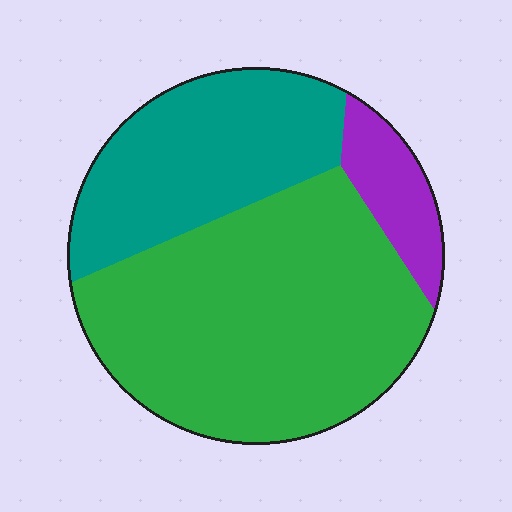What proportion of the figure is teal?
Teal takes up between a quarter and a half of the figure.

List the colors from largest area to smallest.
From largest to smallest: green, teal, purple.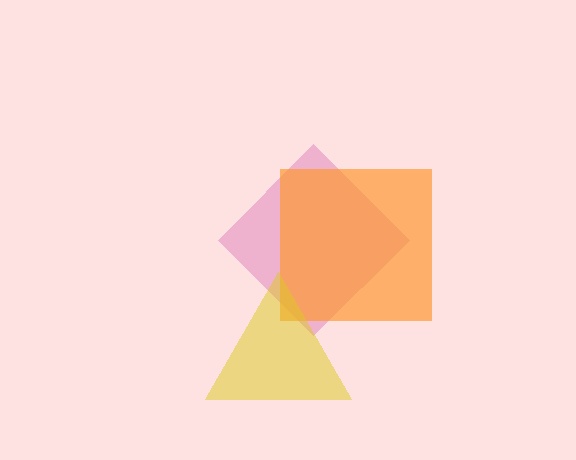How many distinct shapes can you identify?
There are 3 distinct shapes: a pink diamond, an orange square, a yellow triangle.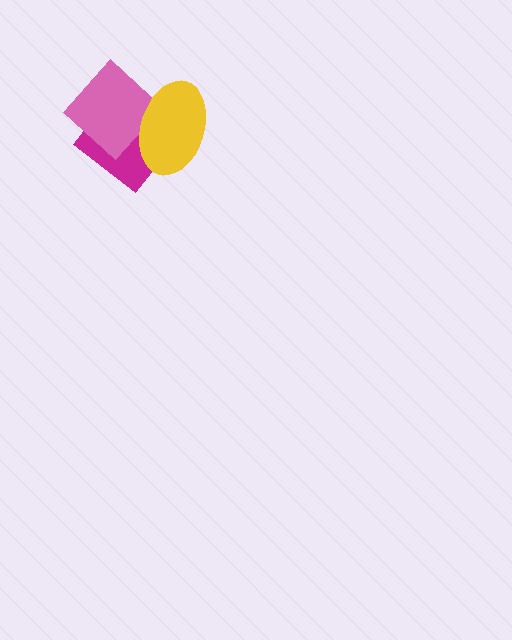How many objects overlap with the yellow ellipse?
2 objects overlap with the yellow ellipse.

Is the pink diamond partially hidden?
Yes, it is partially covered by another shape.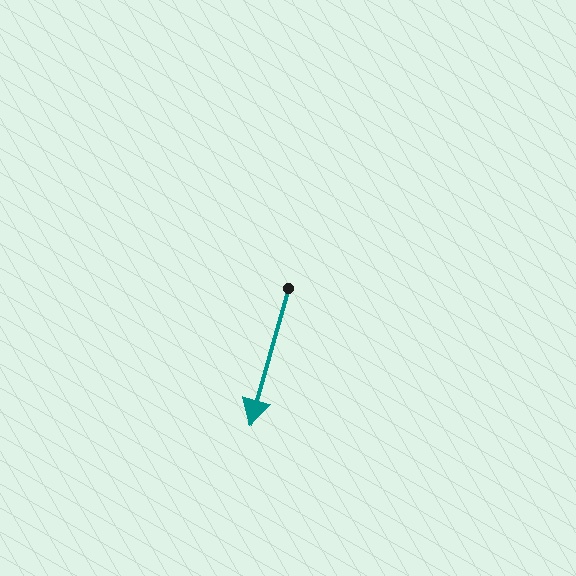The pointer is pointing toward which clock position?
Roughly 7 o'clock.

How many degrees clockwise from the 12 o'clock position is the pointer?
Approximately 196 degrees.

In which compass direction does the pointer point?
South.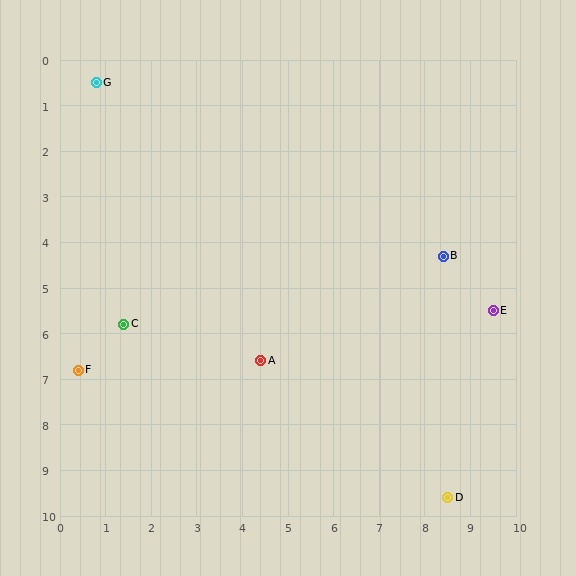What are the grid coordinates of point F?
Point F is at approximately (0.4, 6.8).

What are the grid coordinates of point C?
Point C is at approximately (1.4, 5.8).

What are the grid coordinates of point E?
Point E is at approximately (9.5, 5.5).